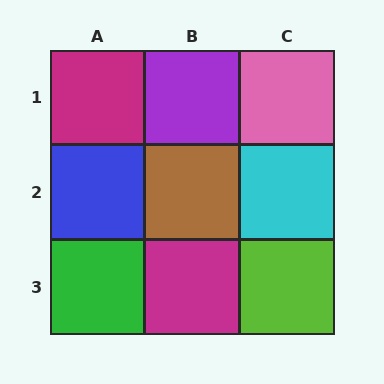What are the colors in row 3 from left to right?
Green, magenta, lime.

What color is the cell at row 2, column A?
Blue.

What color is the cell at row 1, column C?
Pink.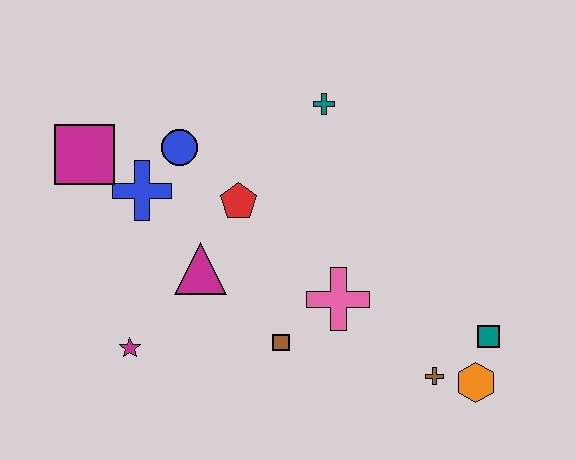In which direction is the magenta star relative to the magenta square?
The magenta star is below the magenta square.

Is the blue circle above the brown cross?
Yes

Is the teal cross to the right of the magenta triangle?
Yes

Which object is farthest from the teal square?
The magenta square is farthest from the teal square.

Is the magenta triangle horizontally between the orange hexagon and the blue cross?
Yes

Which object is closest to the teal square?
The orange hexagon is closest to the teal square.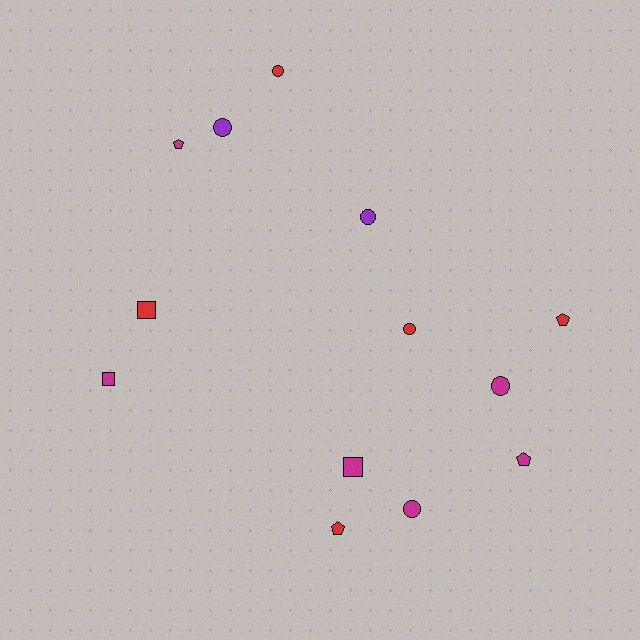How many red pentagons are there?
There are 2 red pentagons.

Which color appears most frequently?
Magenta, with 6 objects.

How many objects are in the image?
There are 13 objects.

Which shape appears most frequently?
Circle, with 6 objects.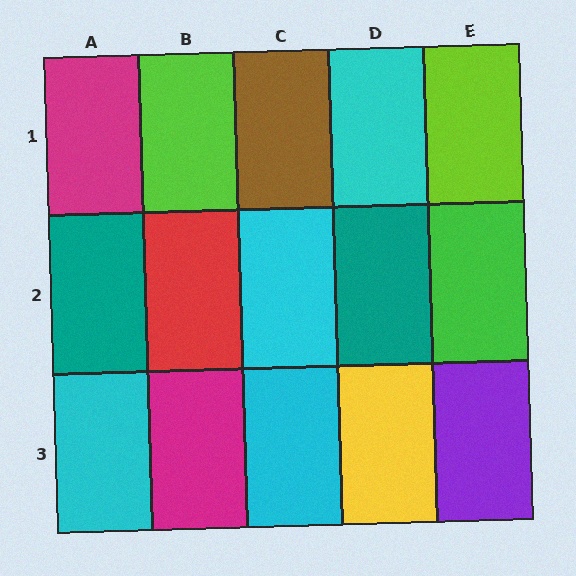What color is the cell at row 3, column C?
Cyan.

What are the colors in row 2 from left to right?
Teal, red, cyan, teal, green.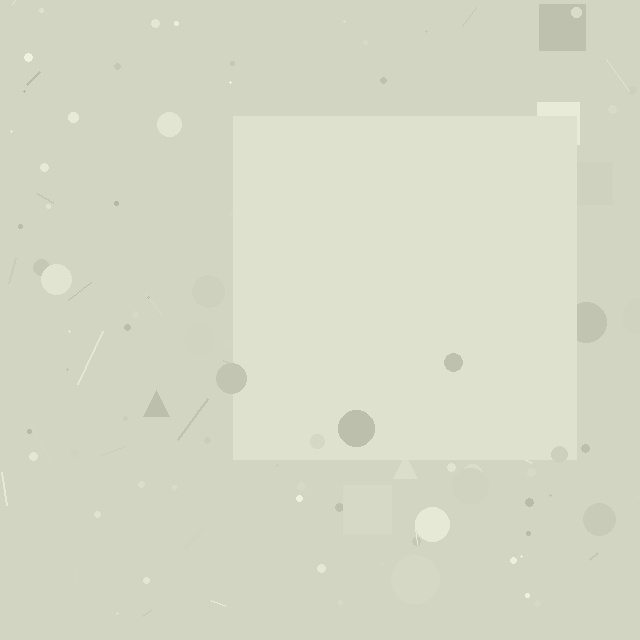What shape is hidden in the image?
A square is hidden in the image.